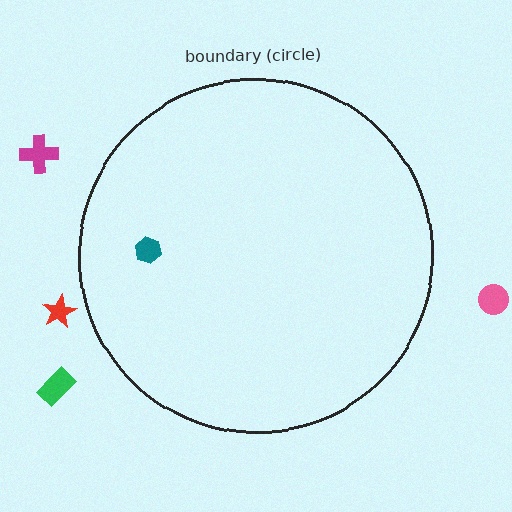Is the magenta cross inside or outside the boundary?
Outside.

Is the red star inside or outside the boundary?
Outside.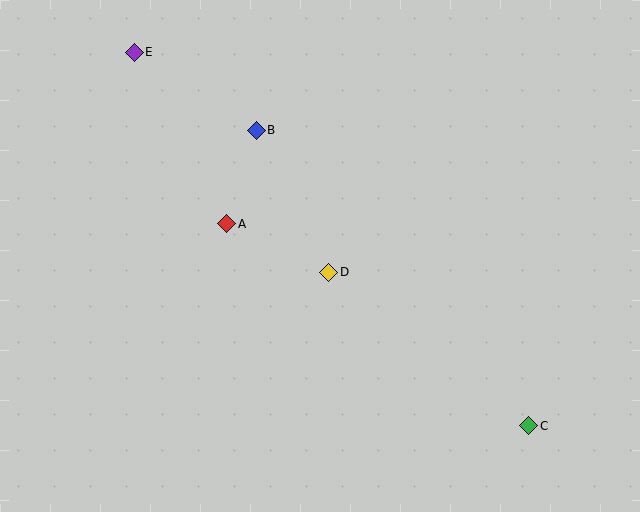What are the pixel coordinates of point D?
Point D is at (329, 272).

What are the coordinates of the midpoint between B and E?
The midpoint between B and E is at (195, 91).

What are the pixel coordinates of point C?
Point C is at (529, 426).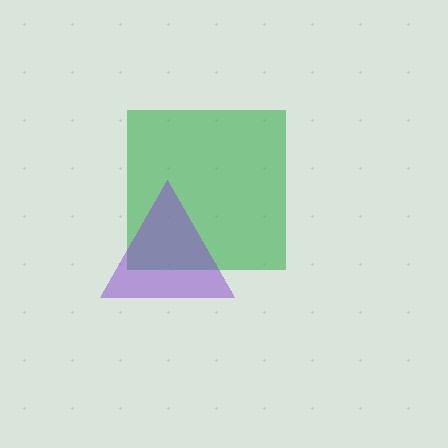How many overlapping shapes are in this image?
There are 2 overlapping shapes in the image.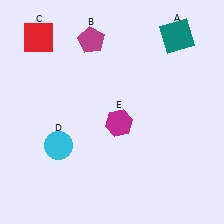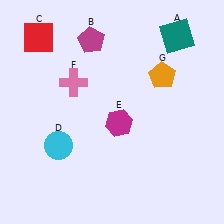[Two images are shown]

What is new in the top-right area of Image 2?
An orange pentagon (G) was added in the top-right area of Image 2.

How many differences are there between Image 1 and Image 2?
There are 2 differences between the two images.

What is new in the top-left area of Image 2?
A pink cross (F) was added in the top-left area of Image 2.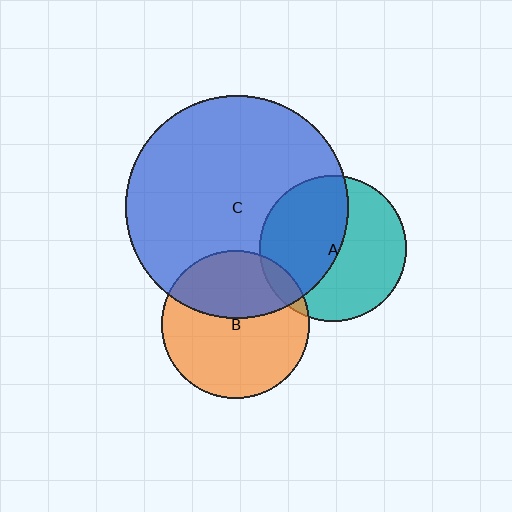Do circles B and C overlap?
Yes.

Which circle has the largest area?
Circle C (blue).